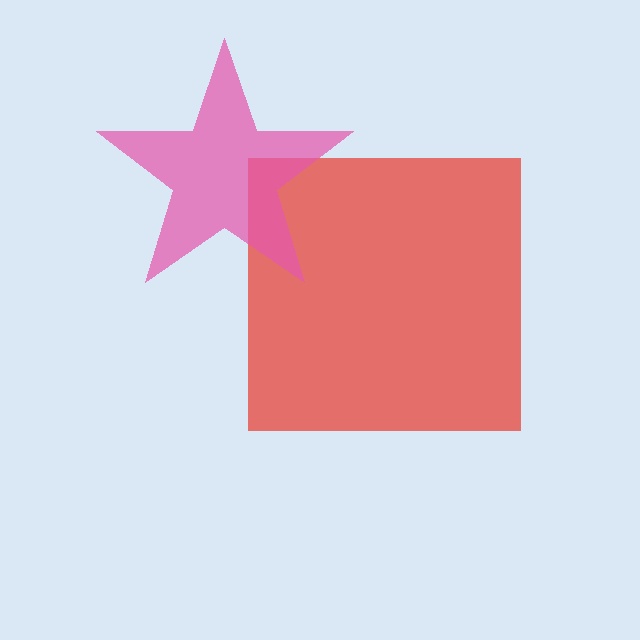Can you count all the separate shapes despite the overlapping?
Yes, there are 2 separate shapes.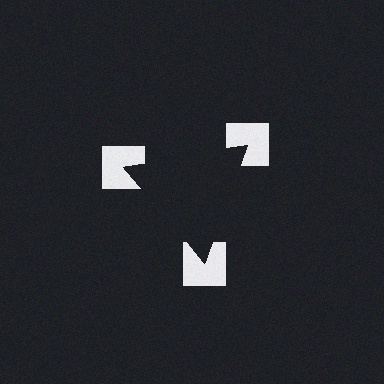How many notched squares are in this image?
There are 3 — one at each vertex of the illusory triangle.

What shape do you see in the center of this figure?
An illusory triangle — its edges are inferred from the aligned wedge cuts in the notched squares, not physically drawn.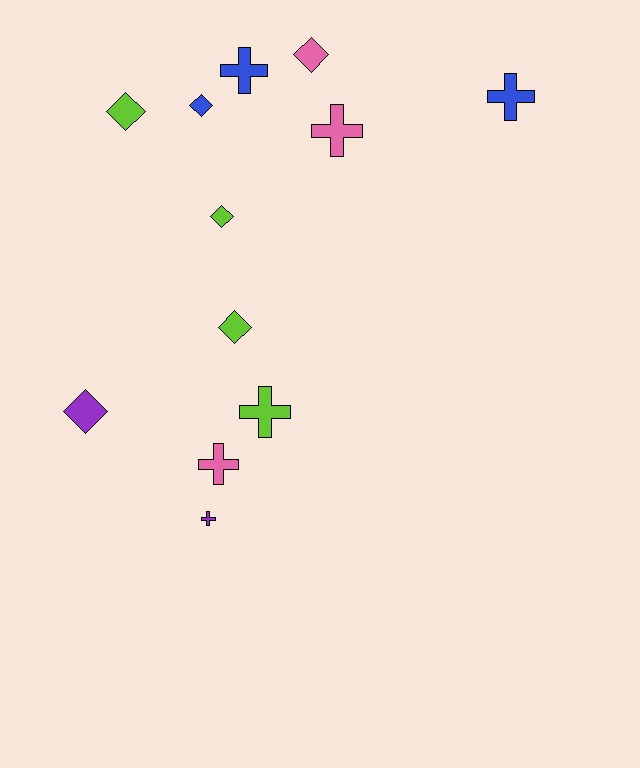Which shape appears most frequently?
Cross, with 6 objects.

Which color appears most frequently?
Lime, with 4 objects.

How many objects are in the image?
There are 12 objects.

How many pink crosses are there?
There are 2 pink crosses.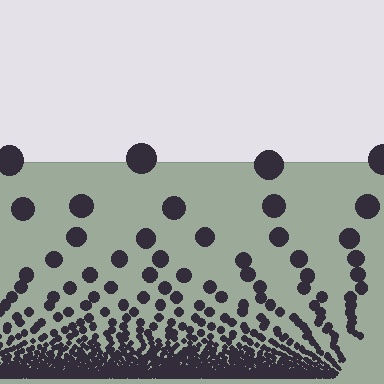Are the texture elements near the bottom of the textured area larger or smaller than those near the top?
Smaller. The gradient is inverted — elements near the bottom are smaller and denser.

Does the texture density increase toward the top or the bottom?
Density increases toward the bottom.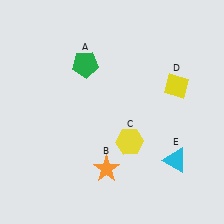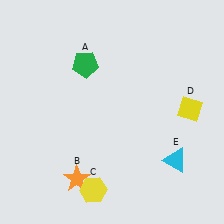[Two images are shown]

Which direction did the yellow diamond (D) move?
The yellow diamond (D) moved down.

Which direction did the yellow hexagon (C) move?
The yellow hexagon (C) moved down.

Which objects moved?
The objects that moved are: the orange star (B), the yellow hexagon (C), the yellow diamond (D).